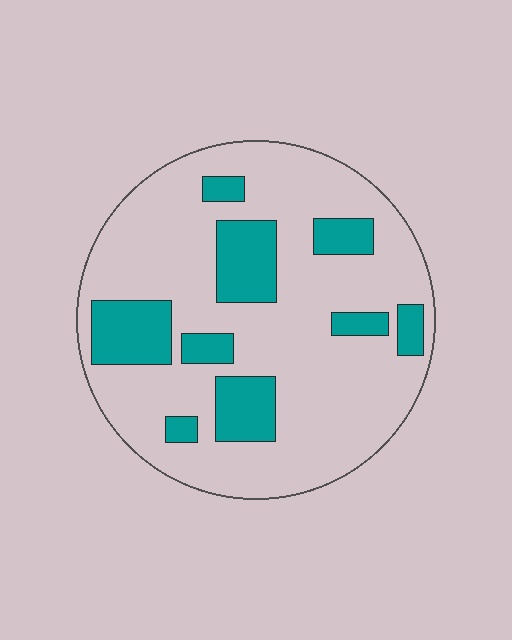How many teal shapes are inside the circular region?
9.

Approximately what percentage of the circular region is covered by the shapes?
Approximately 25%.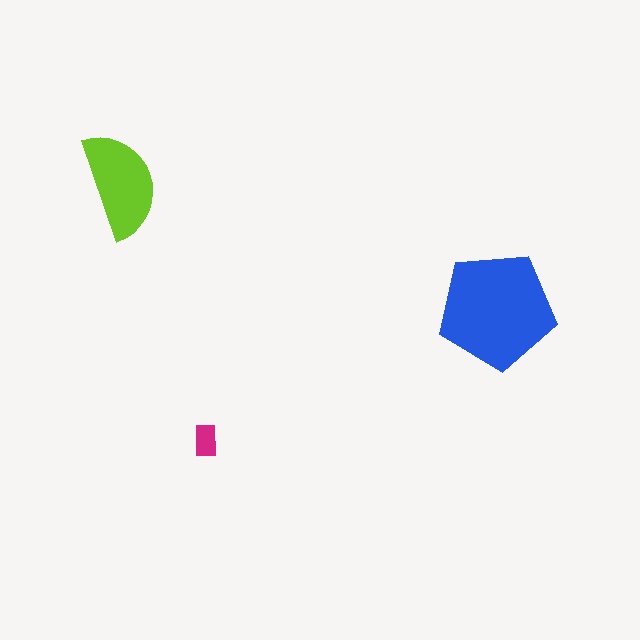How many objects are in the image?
There are 3 objects in the image.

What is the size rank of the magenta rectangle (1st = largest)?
3rd.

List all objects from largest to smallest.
The blue pentagon, the lime semicircle, the magenta rectangle.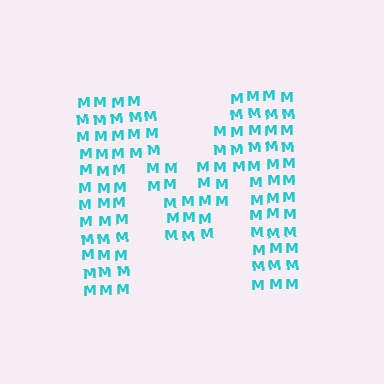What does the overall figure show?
The overall figure shows the letter M.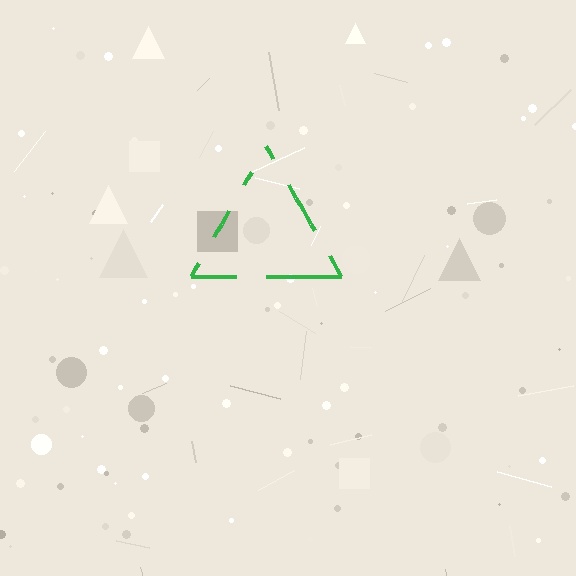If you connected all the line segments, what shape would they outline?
They would outline a triangle.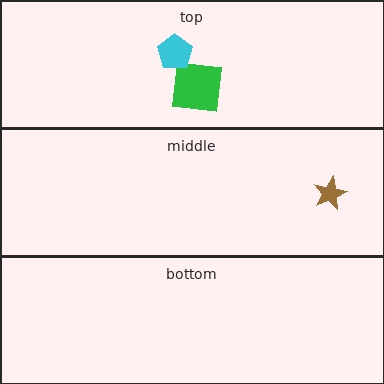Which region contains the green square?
The top region.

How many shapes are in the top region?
2.